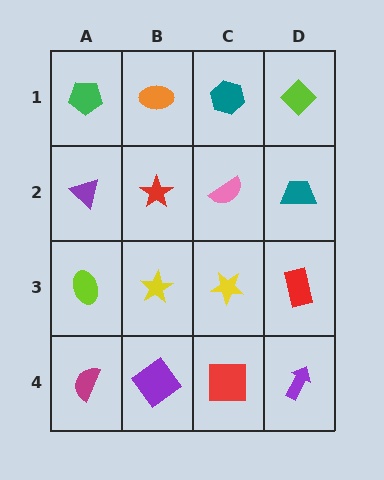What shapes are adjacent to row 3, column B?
A red star (row 2, column B), a purple diamond (row 4, column B), a lime ellipse (row 3, column A), a yellow star (row 3, column C).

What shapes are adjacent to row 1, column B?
A red star (row 2, column B), a green pentagon (row 1, column A), a teal hexagon (row 1, column C).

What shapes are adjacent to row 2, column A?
A green pentagon (row 1, column A), a lime ellipse (row 3, column A), a red star (row 2, column B).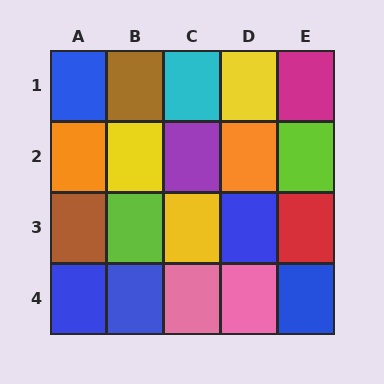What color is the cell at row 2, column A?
Orange.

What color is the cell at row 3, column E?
Red.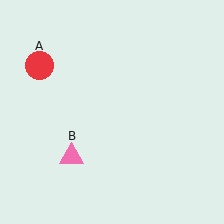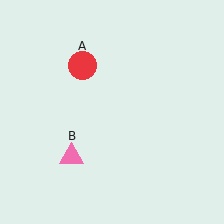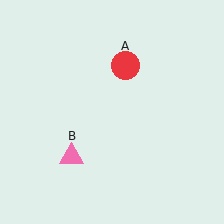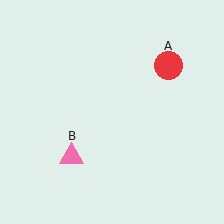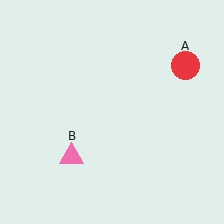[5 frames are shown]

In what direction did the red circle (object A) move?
The red circle (object A) moved right.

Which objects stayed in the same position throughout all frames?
Pink triangle (object B) remained stationary.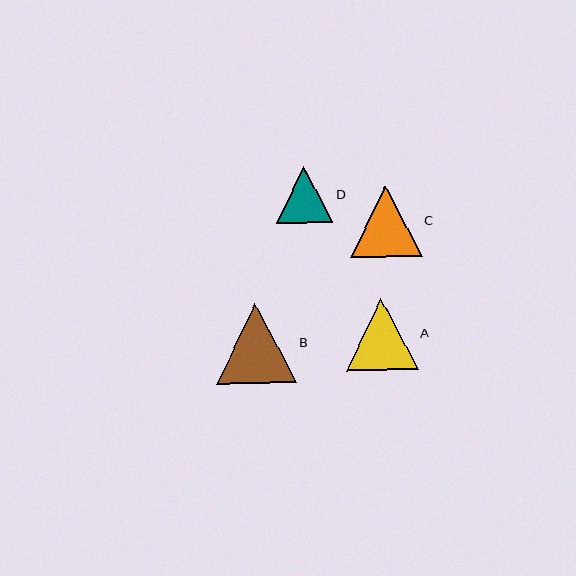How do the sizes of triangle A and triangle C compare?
Triangle A and triangle C are approximately the same size.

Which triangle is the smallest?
Triangle D is the smallest with a size of approximately 56 pixels.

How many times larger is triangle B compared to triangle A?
Triangle B is approximately 1.1 times the size of triangle A.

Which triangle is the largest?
Triangle B is the largest with a size of approximately 80 pixels.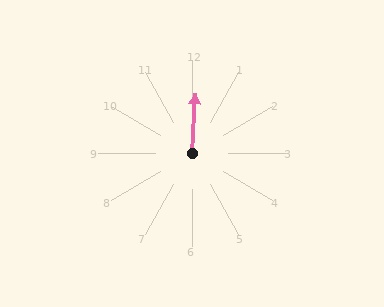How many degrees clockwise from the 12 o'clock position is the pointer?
Approximately 3 degrees.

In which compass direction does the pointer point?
North.